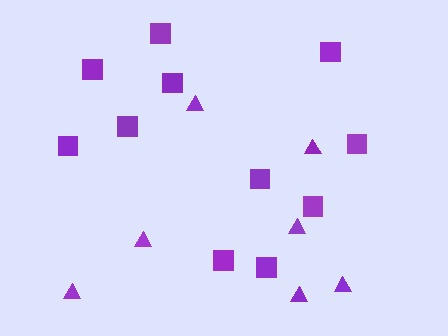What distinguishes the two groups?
There are 2 groups: one group of triangles (7) and one group of squares (11).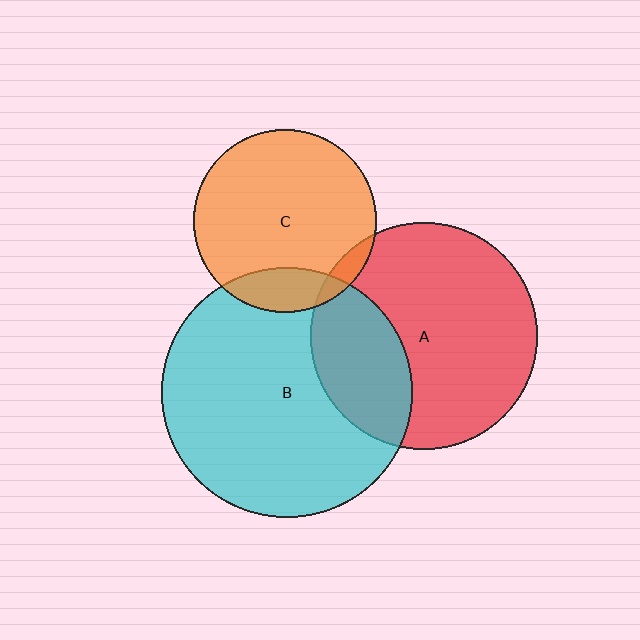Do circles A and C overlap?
Yes.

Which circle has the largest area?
Circle B (cyan).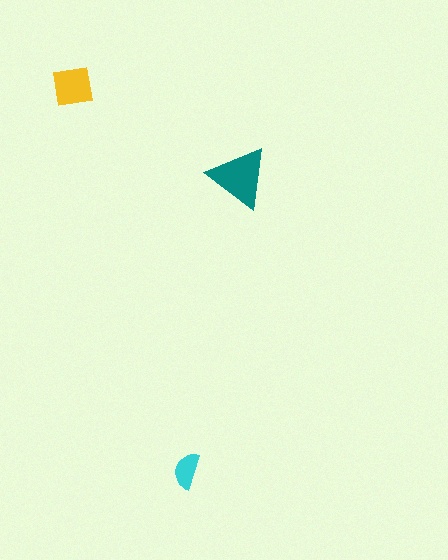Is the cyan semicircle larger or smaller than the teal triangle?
Smaller.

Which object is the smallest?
The cyan semicircle.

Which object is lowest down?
The cyan semicircle is bottommost.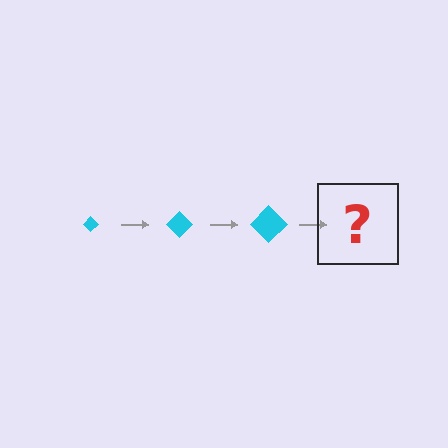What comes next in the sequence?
The next element should be a cyan diamond, larger than the previous one.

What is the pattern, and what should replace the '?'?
The pattern is that the diamond gets progressively larger each step. The '?' should be a cyan diamond, larger than the previous one.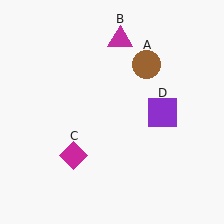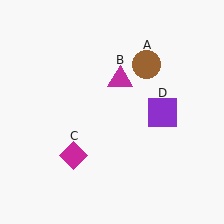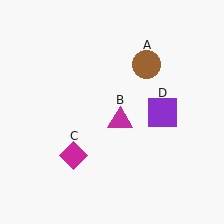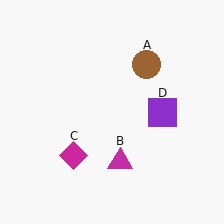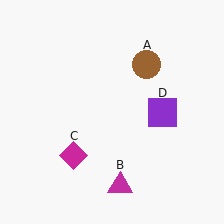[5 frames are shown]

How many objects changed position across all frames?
1 object changed position: magenta triangle (object B).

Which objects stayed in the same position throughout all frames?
Brown circle (object A) and magenta diamond (object C) and purple square (object D) remained stationary.